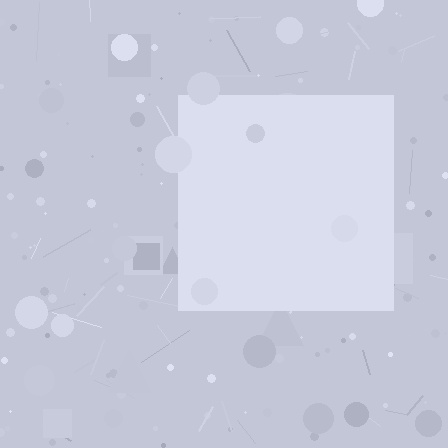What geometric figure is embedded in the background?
A square is embedded in the background.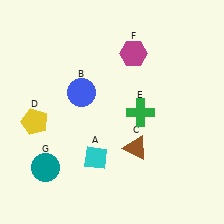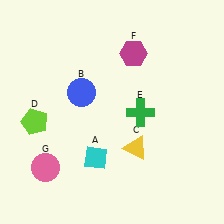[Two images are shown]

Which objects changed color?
C changed from brown to yellow. D changed from yellow to lime. G changed from teal to pink.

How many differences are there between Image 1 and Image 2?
There are 3 differences between the two images.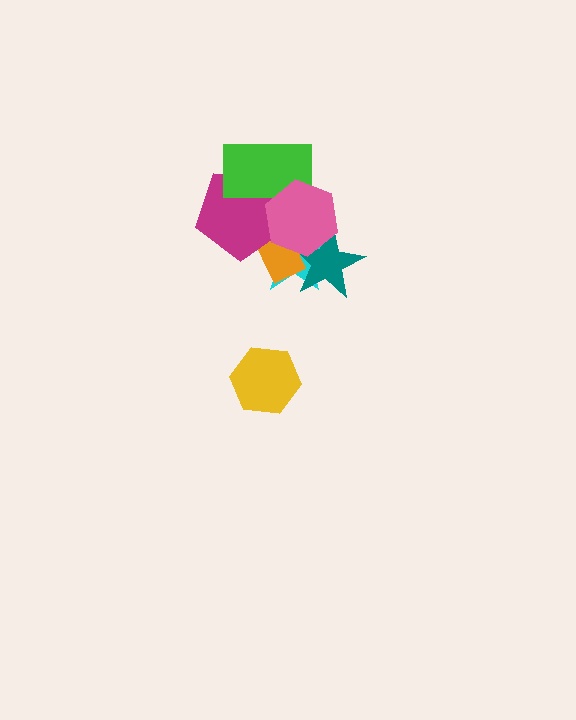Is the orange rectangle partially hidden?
Yes, it is partially covered by another shape.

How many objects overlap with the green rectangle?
2 objects overlap with the green rectangle.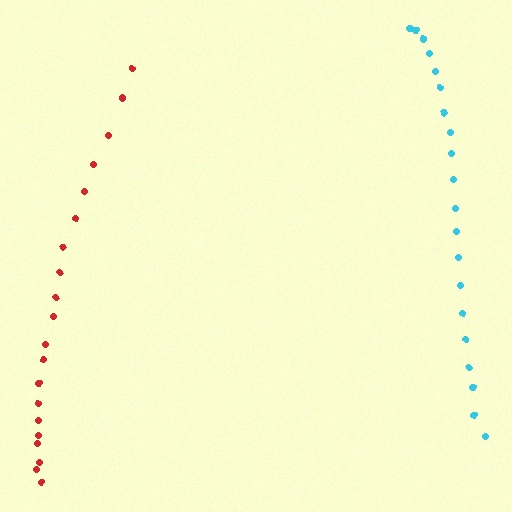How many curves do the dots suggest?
There are 2 distinct paths.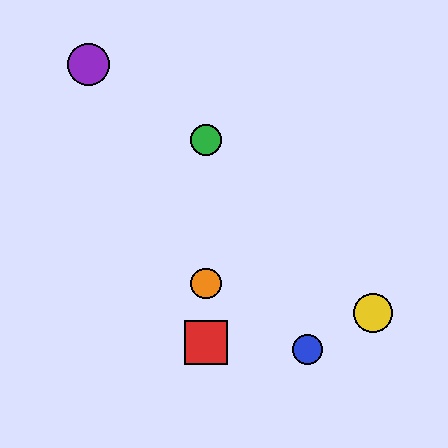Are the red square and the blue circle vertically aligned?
No, the red square is at x≈206 and the blue circle is at x≈308.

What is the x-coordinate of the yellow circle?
The yellow circle is at x≈373.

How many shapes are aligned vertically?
3 shapes (the red square, the green circle, the orange circle) are aligned vertically.